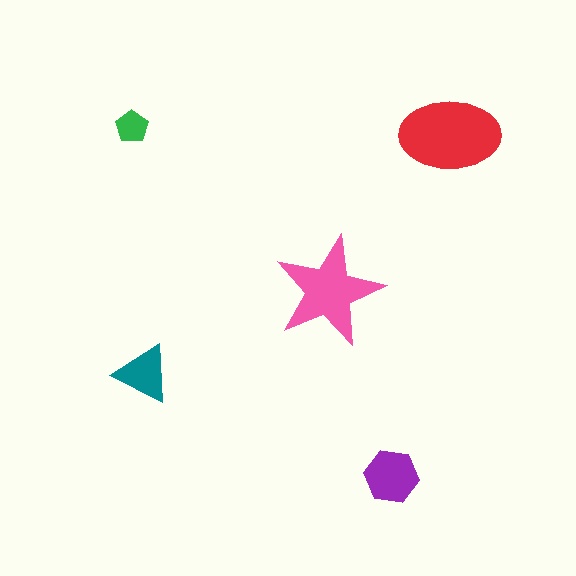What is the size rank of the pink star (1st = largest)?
2nd.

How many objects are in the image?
There are 5 objects in the image.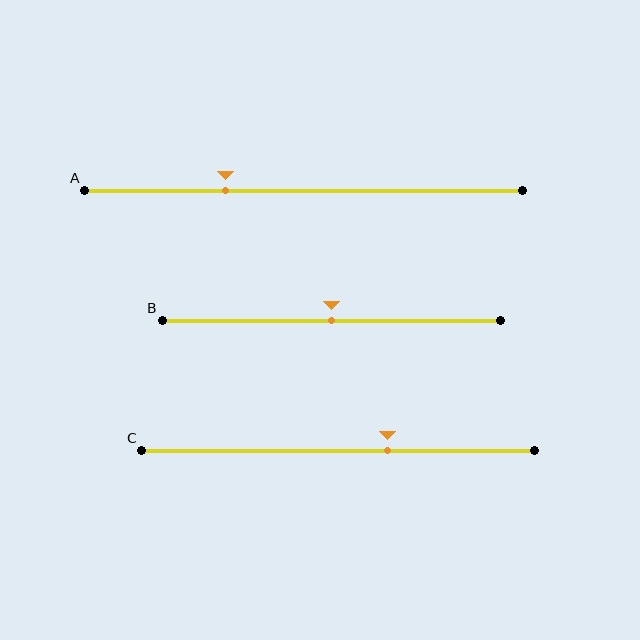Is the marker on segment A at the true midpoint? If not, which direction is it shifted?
No, the marker on segment A is shifted to the left by about 18% of the segment length.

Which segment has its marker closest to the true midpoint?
Segment B has its marker closest to the true midpoint.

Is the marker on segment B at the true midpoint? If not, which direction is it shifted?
Yes, the marker on segment B is at the true midpoint.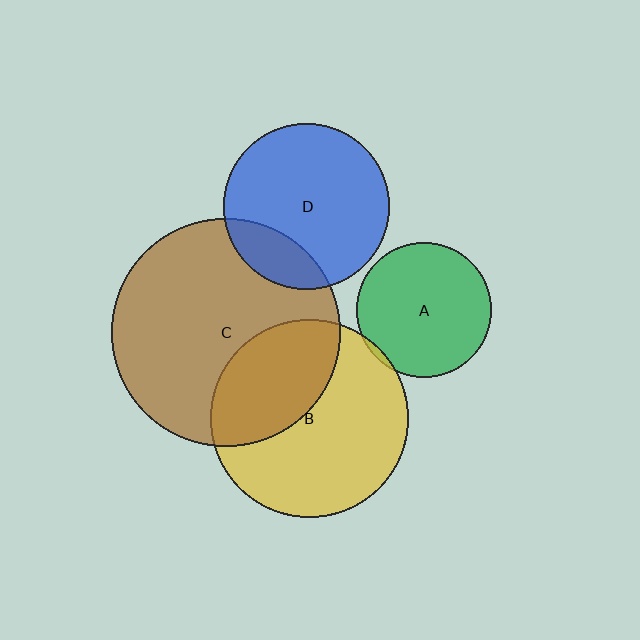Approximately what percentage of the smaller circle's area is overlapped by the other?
Approximately 5%.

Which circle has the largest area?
Circle C (brown).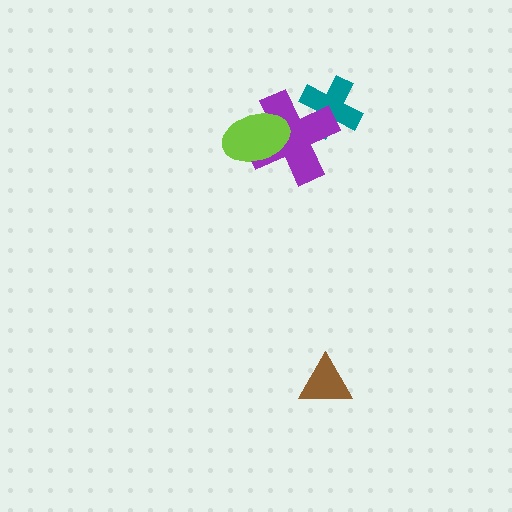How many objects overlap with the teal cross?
1 object overlaps with the teal cross.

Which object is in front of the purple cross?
The lime ellipse is in front of the purple cross.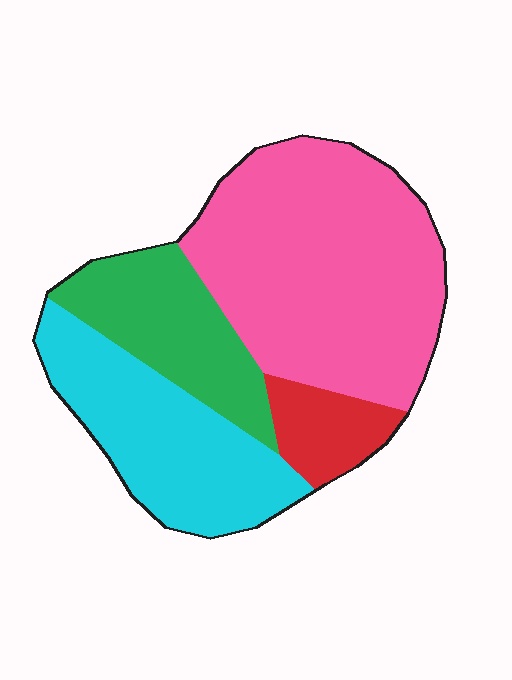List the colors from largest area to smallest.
From largest to smallest: pink, cyan, green, red.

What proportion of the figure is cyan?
Cyan takes up about one quarter (1/4) of the figure.